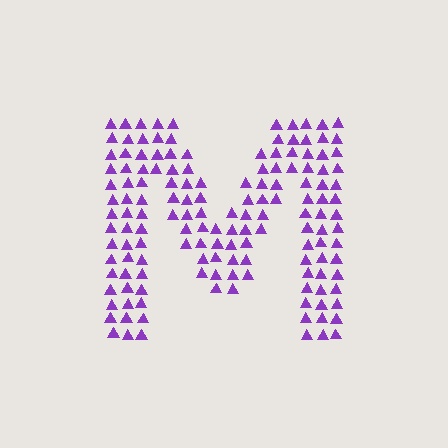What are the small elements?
The small elements are triangles.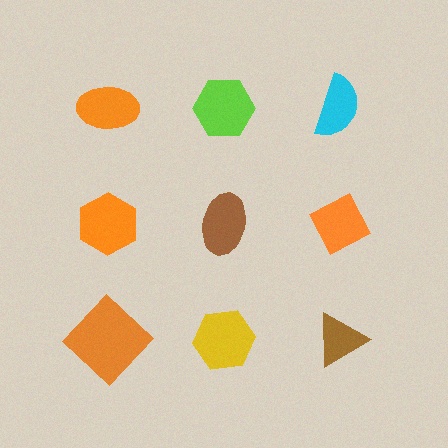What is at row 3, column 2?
A yellow hexagon.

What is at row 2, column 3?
An orange diamond.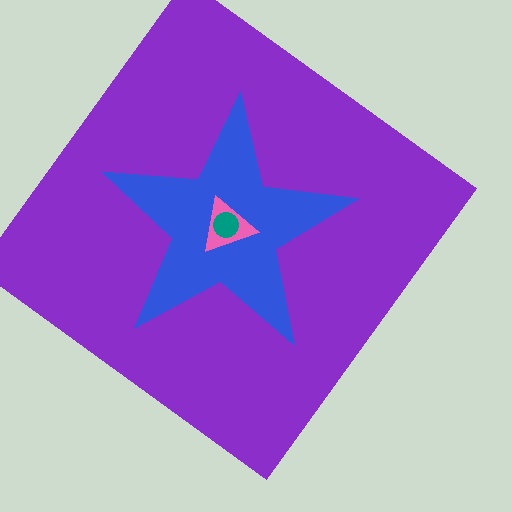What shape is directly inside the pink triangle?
The teal circle.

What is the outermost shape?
The purple diamond.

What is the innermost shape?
The teal circle.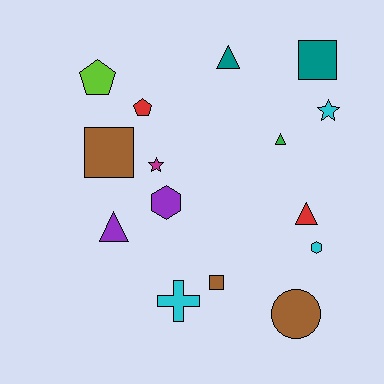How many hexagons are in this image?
There are 2 hexagons.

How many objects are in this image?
There are 15 objects.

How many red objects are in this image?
There are 2 red objects.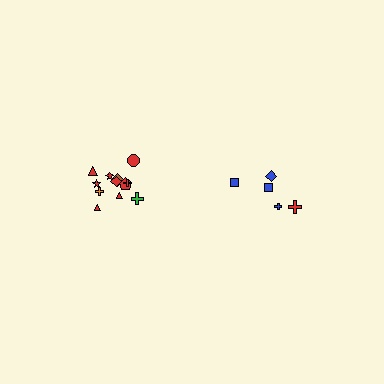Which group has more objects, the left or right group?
The left group.